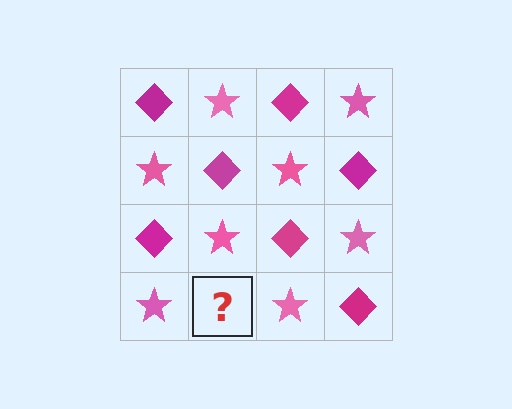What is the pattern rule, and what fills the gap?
The rule is that it alternates magenta diamond and pink star in a checkerboard pattern. The gap should be filled with a magenta diamond.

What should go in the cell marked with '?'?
The missing cell should contain a magenta diamond.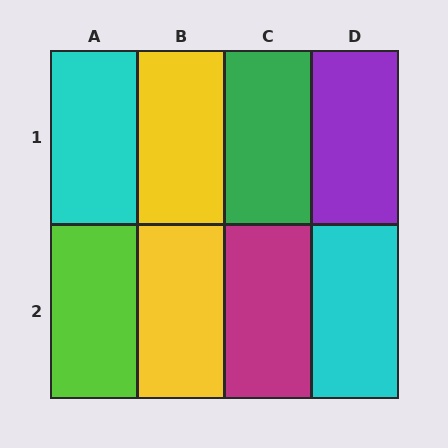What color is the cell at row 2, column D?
Cyan.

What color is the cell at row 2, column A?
Lime.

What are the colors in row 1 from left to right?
Cyan, yellow, green, purple.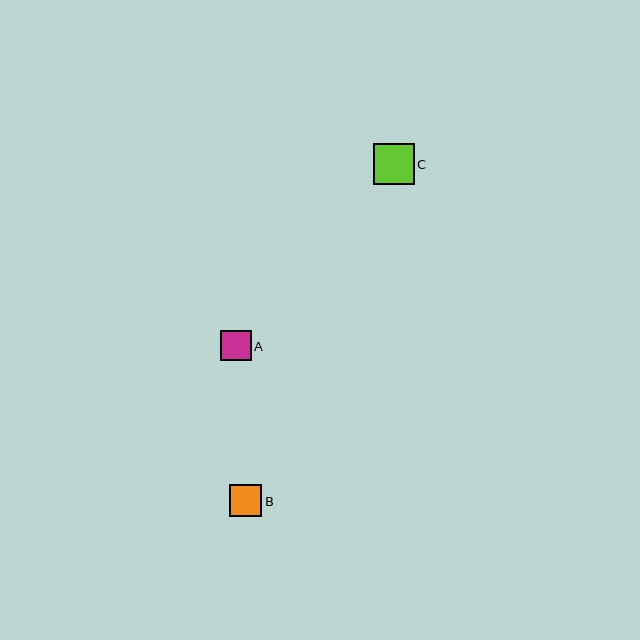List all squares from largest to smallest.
From largest to smallest: C, B, A.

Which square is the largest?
Square C is the largest with a size of approximately 41 pixels.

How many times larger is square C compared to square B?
Square C is approximately 1.3 times the size of square B.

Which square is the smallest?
Square A is the smallest with a size of approximately 30 pixels.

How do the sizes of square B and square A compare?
Square B and square A are approximately the same size.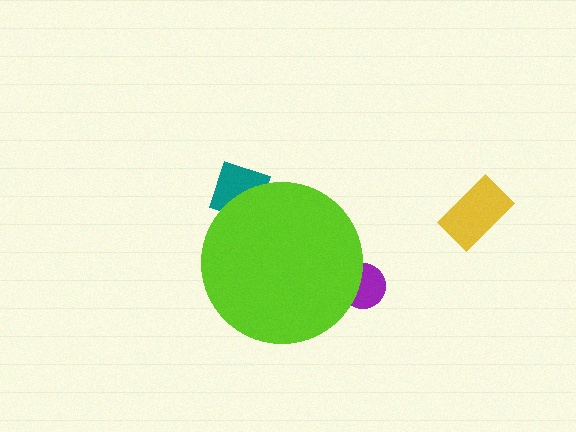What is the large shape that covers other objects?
A lime circle.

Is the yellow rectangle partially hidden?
No, the yellow rectangle is fully visible.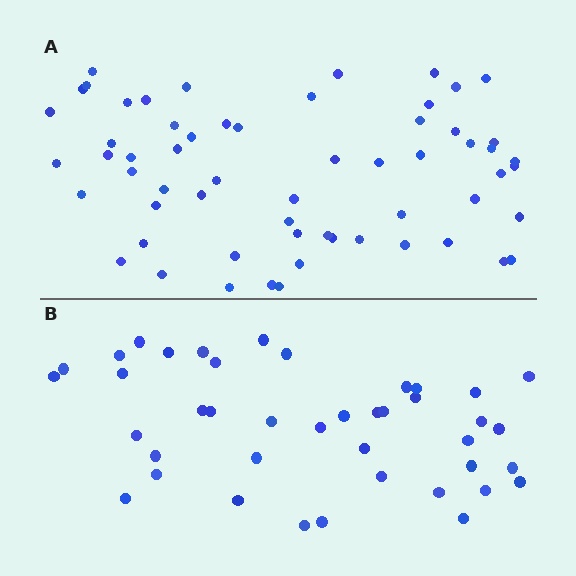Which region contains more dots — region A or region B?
Region A (the top region) has more dots.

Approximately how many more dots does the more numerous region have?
Region A has approximately 20 more dots than region B.